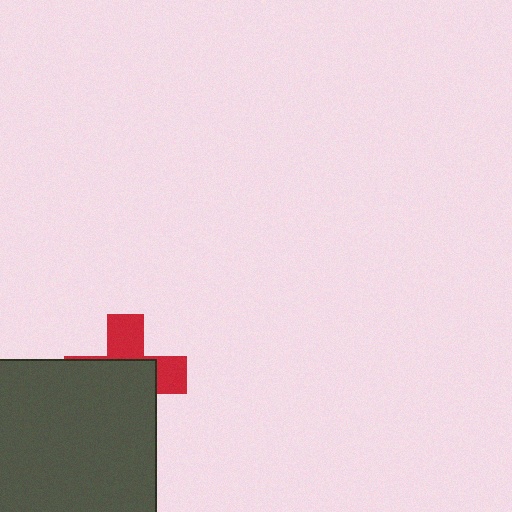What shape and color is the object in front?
The object in front is a dark gray square.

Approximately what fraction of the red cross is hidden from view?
Roughly 61% of the red cross is hidden behind the dark gray square.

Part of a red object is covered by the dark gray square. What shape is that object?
It is a cross.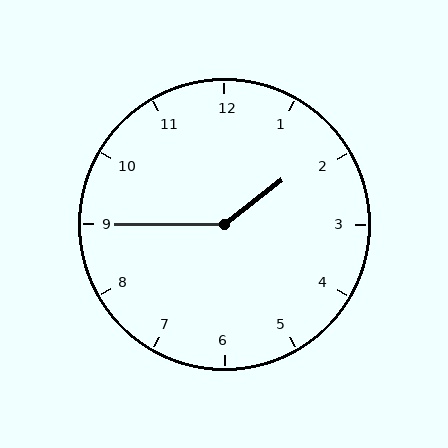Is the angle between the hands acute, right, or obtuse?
It is obtuse.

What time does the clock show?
1:45.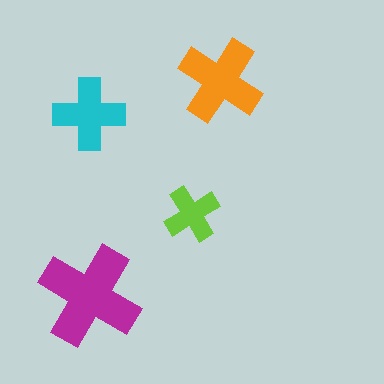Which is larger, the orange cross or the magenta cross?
The magenta one.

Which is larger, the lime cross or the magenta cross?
The magenta one.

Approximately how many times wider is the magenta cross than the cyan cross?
About 1.5 times wider.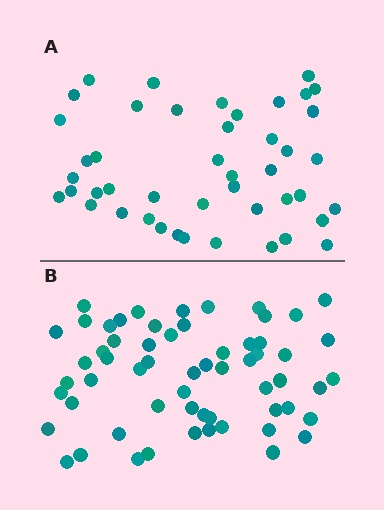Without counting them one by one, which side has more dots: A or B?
Region B (the bottom region) has more dots.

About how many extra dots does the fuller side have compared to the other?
Region B has approximately 15 more dots than region A.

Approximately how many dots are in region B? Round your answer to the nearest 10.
About 60 dots.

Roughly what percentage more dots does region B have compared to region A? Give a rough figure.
About 35% more.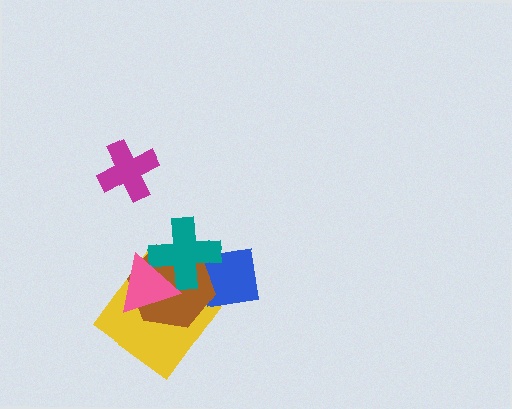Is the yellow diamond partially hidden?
Yes, it is partially covered by another shape.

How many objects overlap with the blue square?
2 objects overlap with the blue square.